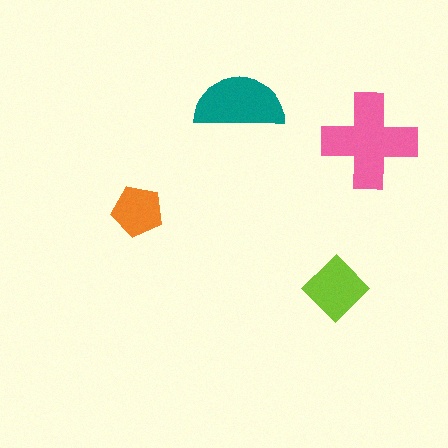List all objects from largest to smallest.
The pink cross, the teal semicircle, the lime diamond, the orange pentagon.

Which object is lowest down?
The lime diamond is bottommost.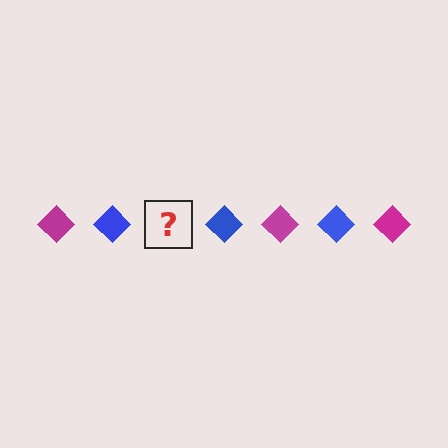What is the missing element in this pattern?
The missing element is a magenta diamond.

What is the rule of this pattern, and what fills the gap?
The rule is that the pattern cycles through magenta, blue diamonds. The gap should be filled with a magenta diamond.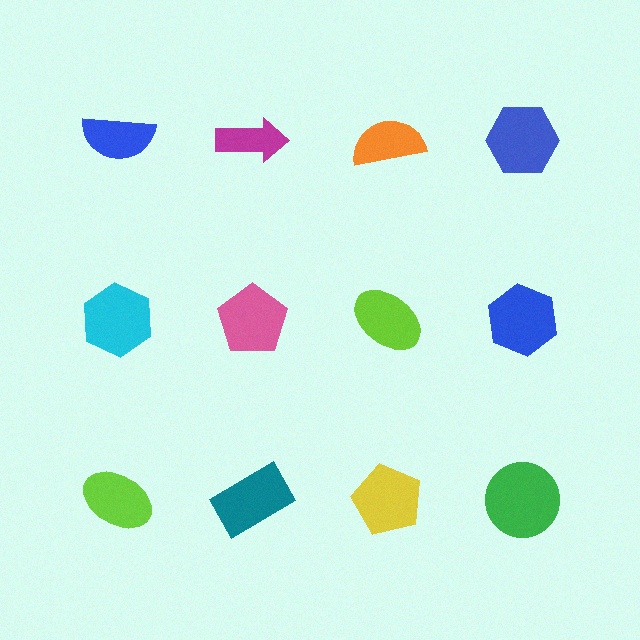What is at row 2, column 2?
A pink pentagon.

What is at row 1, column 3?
An orange semicircle.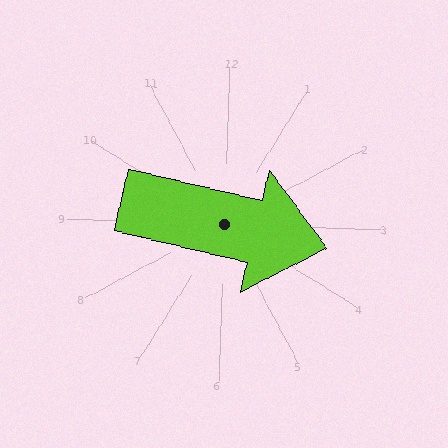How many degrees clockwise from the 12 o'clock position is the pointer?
Approximately 101 degrees.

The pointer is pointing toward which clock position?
Roughly 3 o'clock.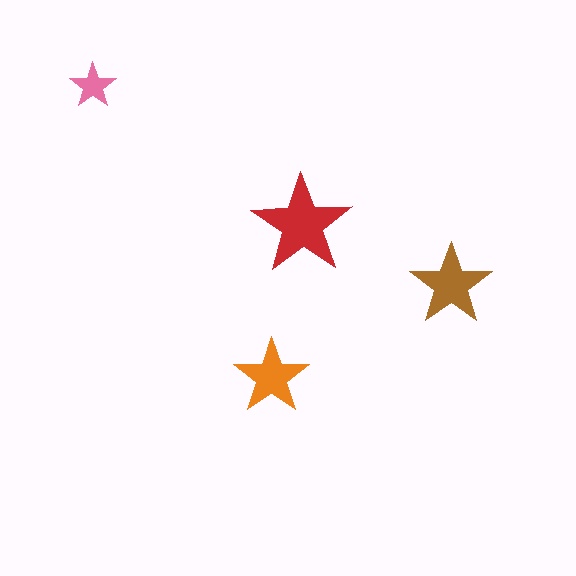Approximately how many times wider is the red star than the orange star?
About 1.5 times wider.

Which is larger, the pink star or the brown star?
The brown one.